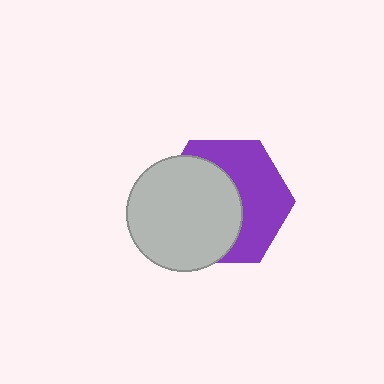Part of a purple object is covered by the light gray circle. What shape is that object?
It is a hexagon.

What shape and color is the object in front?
The object in front is a light gray circle.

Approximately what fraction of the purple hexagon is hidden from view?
Roughly 52% of the purple hexagon is hidden behind the light gray circle.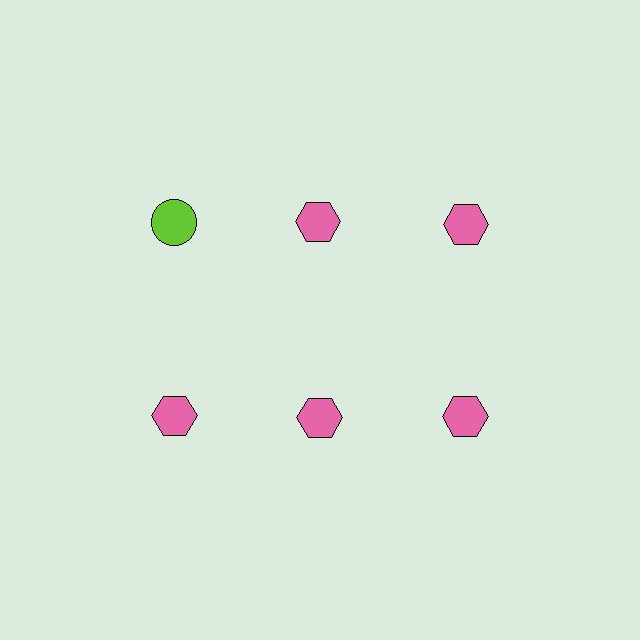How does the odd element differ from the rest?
It differs in both color (lime instead of pink) and shape (circle instead of hexagon).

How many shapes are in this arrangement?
There are 6 shapes arranged in a grid pattern.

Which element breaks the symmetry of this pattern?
The lime circle in the top row, leftmost column breaks the symmetry. All other shapes are pink hexagons.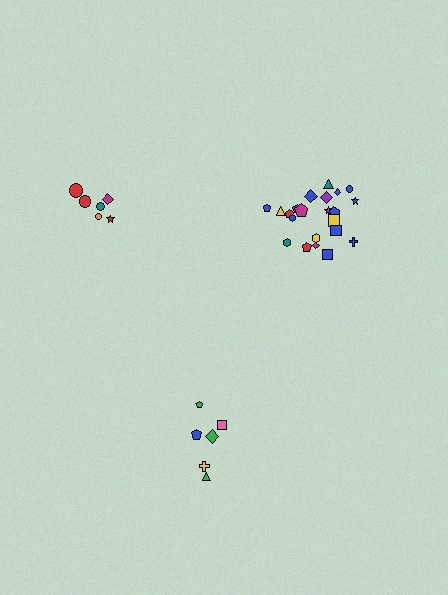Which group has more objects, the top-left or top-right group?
The top-right group.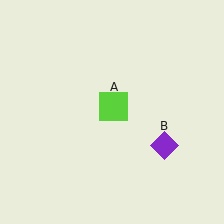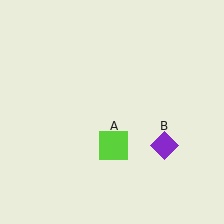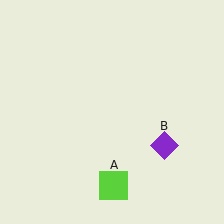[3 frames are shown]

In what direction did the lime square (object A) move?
The lime square (object A) moved down.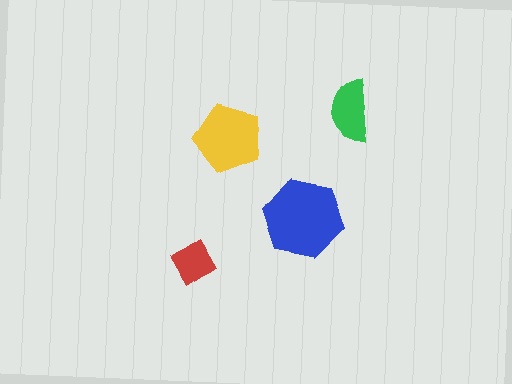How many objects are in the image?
There are 4 objects in the image.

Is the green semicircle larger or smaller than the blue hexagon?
Smaller.